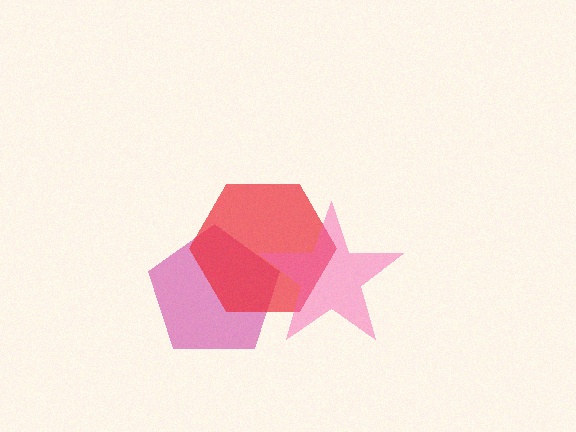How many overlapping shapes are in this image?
There are 3 overlapping shapes in the image.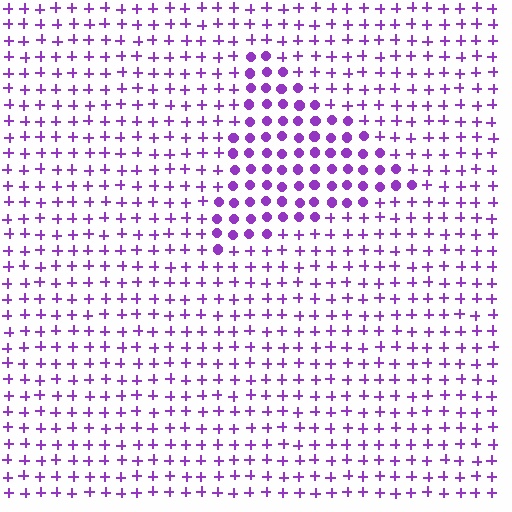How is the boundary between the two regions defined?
The boundary is defined by a change in element shape: circles inside vs. plus signs outside. All elements share the same color and spacing.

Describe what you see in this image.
The image is filled with small purple elements arranged in a uniform grid. A triangle-shaped region contains circles, while the surrounding area contains plus signs. The boundary is defined purely by the change in element shape.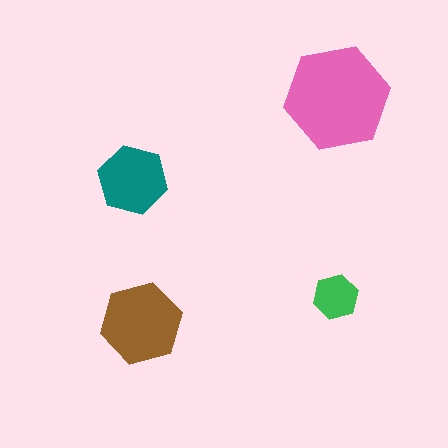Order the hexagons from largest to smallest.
the pink one, the brown one, the teal one, the green one.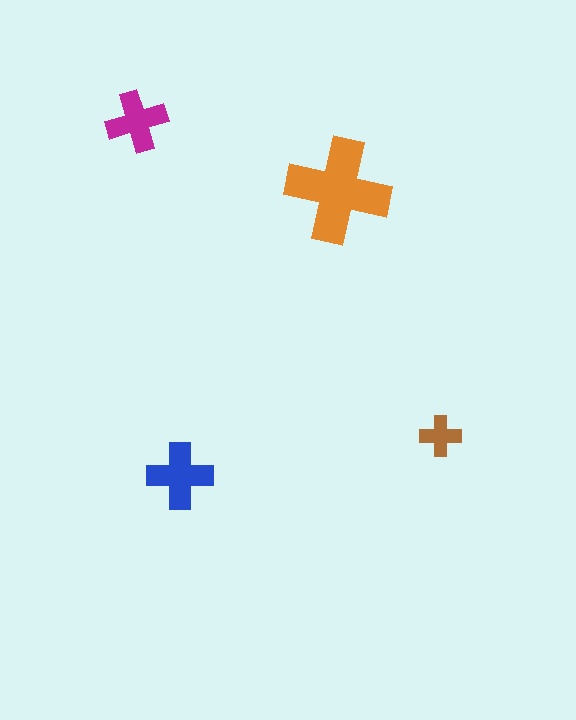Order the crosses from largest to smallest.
the orange one, the blue one, the magenta one, the brown one.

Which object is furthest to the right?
The brown cross is rightmost.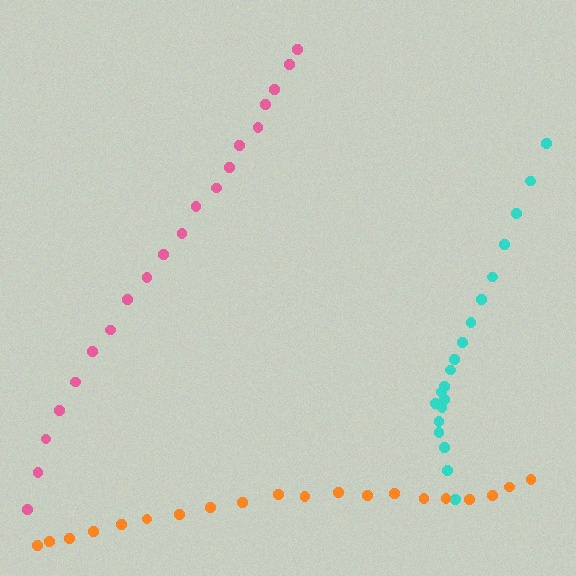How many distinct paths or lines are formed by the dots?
There are 3 distinct paths.